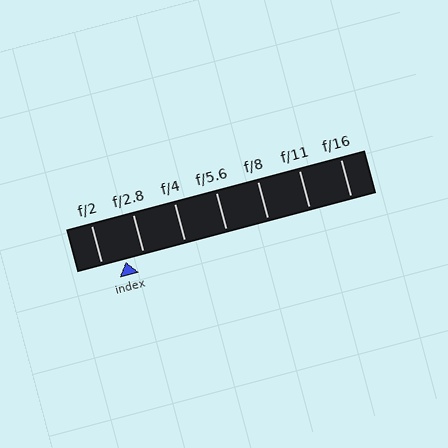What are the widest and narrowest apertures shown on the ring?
The widest aperture shown is f/2 and the narrowest is f/16.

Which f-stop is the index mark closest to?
The index mark is closest to f/2.8.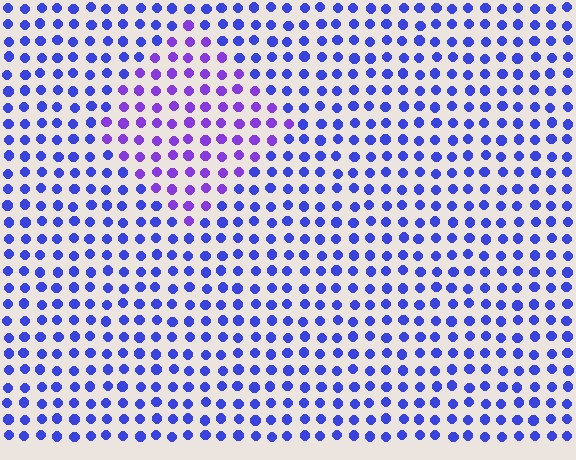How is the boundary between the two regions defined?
The boundary is defined purely by a slight shift in hue (about 33 degrees). Spacing, size, and orientation are identical on both sides.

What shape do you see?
I see a diamond.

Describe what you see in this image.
The image is filled with small blue elements in a uniform arrangement. A diamond-shaped region is visible where the elements are tinted to a slightly different hue, forming a subtle color boundary.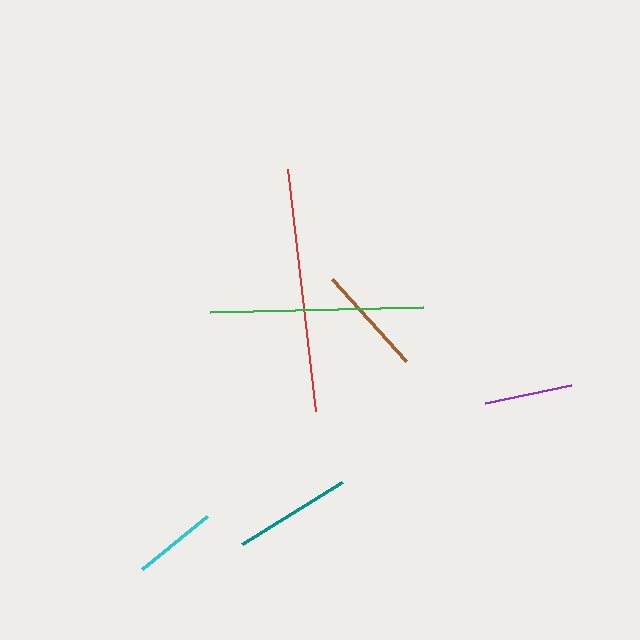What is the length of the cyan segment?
The cyan segment is approximately 84 pixels long.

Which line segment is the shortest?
The cyan line is the shortest at approximately 84 pixels.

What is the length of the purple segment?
The purple segment is approximately 88 pixels long.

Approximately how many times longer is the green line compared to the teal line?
The green line is approximately 1.8 times the length of the teal line.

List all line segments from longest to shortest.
From longest to shortest: red, green, teal, brown, purple, cyan.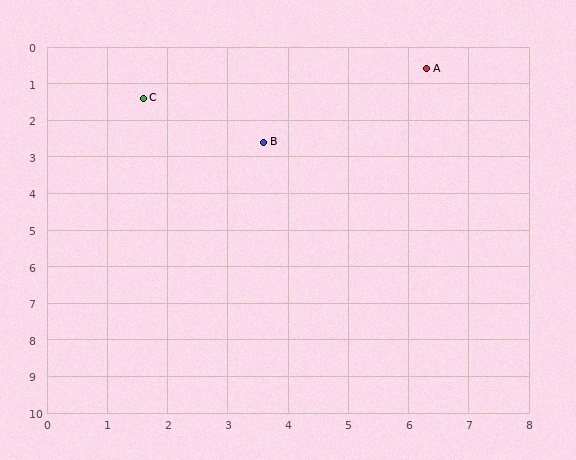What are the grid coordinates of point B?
Point B is at approximately (3.6, 2.6).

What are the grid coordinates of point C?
Point C is at approximately (1.6, 1.4).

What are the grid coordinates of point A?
Point A is at approximately (6.3, 0.6).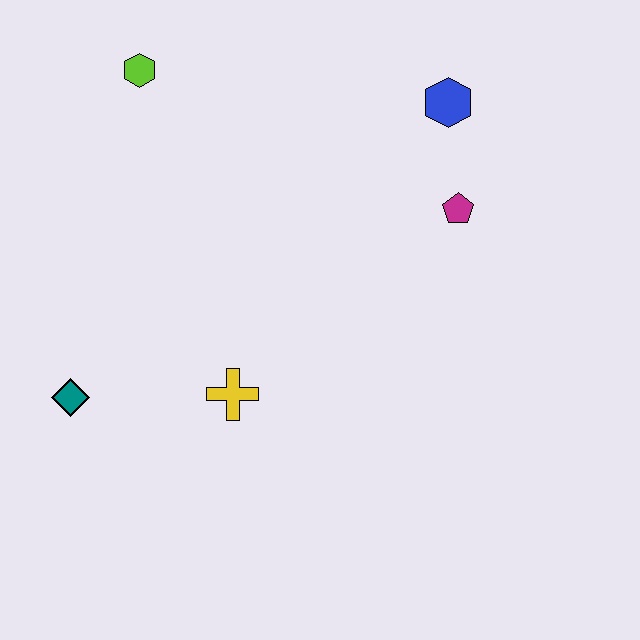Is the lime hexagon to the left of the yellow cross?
Yes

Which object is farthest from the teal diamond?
The blue hexagon is farthest from the teal diamond.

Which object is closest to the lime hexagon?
The blue hexagon is closest to the lime hexagon.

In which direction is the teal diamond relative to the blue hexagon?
The teal diamond is to the left of the blue hexagon.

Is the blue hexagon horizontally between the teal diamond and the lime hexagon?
No